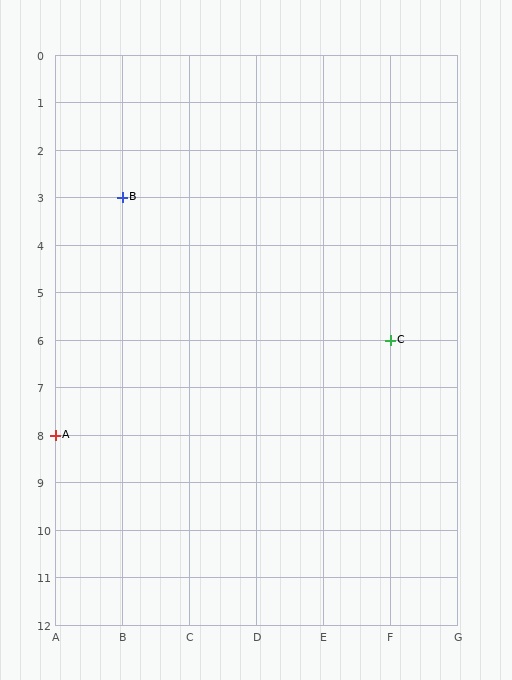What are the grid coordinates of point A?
Point A is at grid coordinates (A, 8).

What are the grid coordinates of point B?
Point B is at grid coordinates (B, 3).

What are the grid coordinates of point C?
Point C is at grid coordinates (F, 6).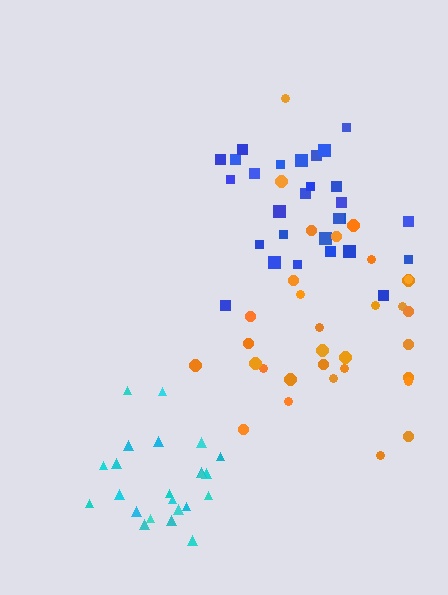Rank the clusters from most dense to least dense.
cyan, blue, orange.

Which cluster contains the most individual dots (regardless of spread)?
Orange (32).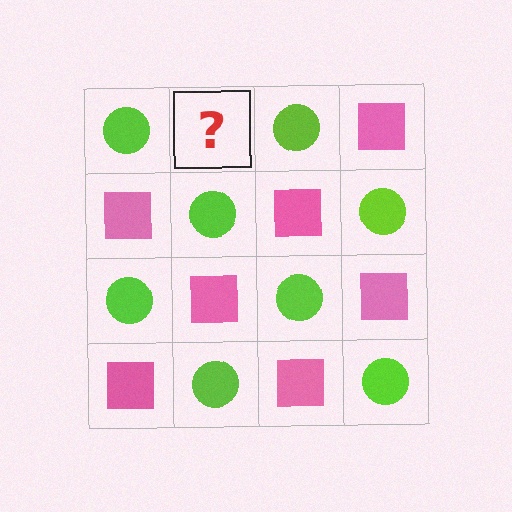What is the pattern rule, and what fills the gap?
The rule is that it alternates lime circle and pink square in a checkerboard pattern. The gap should be filled with a pink square.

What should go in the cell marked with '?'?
The missing cell should contain a pink square.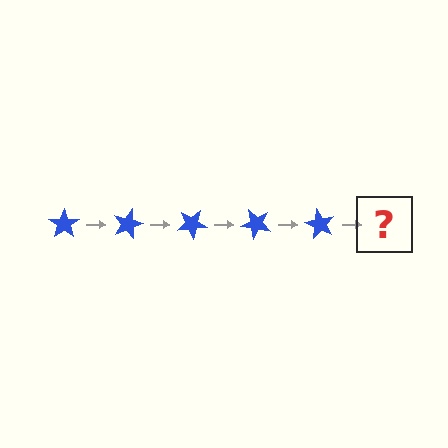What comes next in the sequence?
The next element should be a blue star rotated 75 degrees.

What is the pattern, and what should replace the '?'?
The pattern is that the star rotates 15 degrees each step. The '?' should be a blue star rotated 75 degrees.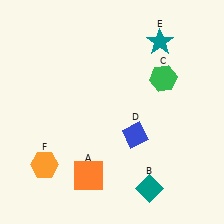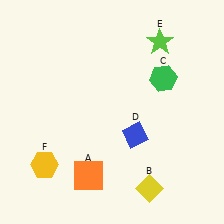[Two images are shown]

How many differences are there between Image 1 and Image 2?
There are 3 differences between the two images.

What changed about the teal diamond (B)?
In Image 1, B is teal. In Image 2, it changed to yellow.